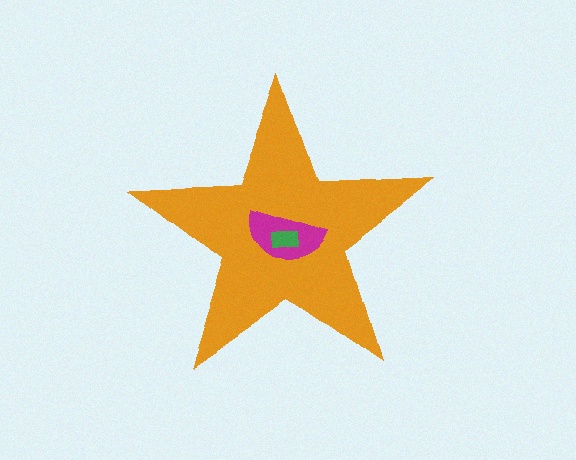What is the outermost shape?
The orange star.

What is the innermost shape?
The green rectangle.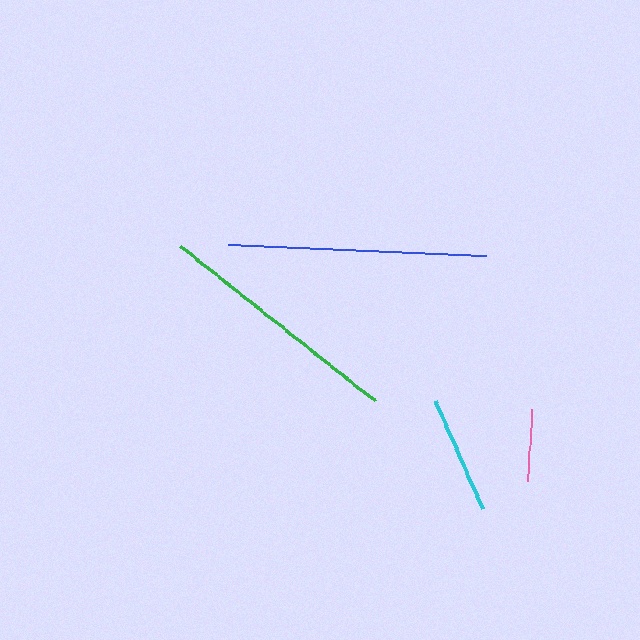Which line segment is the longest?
The blue line is the longest at approximately 257 pixels.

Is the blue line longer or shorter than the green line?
The blue line is longer than the green line.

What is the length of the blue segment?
The blue segment is approximately 257 pixels long.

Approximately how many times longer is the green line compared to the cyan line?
The green line is approximately 2.1 times the length of the cyan line.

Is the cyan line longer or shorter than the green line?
The green line is longer than the cyan line.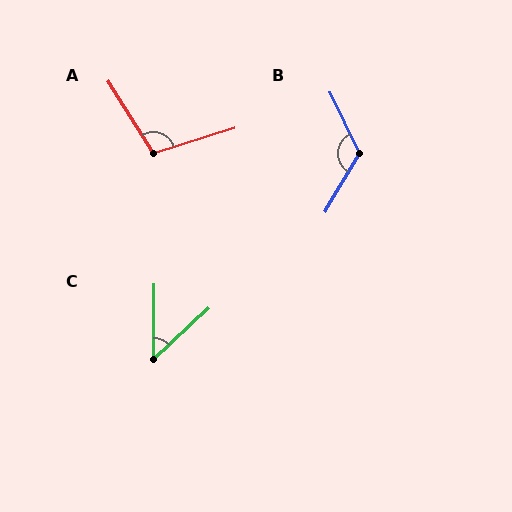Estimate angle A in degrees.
Approximately 104 degrees.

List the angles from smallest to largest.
C (47°), A (104°), B (123°).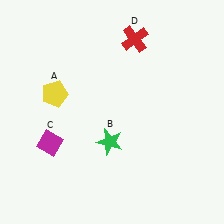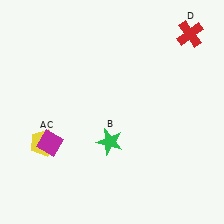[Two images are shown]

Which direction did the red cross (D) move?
The red cross (D) moved right.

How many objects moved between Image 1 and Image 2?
2 objects moved between the two images.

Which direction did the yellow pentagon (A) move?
The yellow pentagon (A) moved down.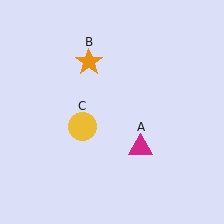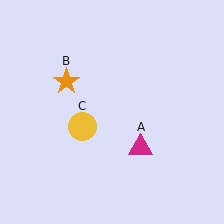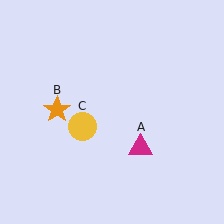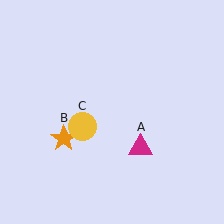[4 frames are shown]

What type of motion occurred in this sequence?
The orange star (object B) rotated counterclockwise around the center of the scene.